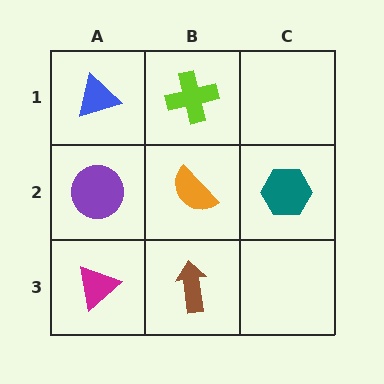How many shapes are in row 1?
2 shapes.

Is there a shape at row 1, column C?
No, that cell is empty.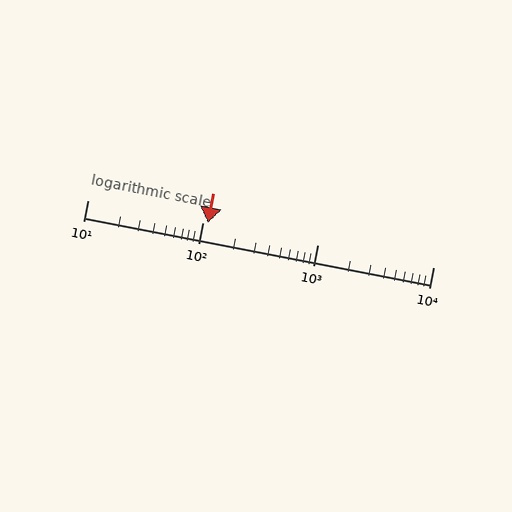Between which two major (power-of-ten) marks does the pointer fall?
The pointer is between 100 and 1000.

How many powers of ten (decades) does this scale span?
The scale spans 3 decades, from 10 to 10000.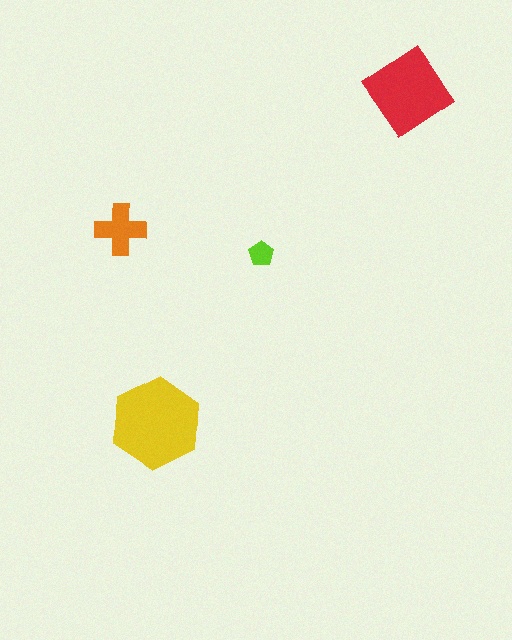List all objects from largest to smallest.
The yellow hexagon, the red diamond, the orange cross, the lime pentagon.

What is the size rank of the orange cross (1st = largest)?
3rd.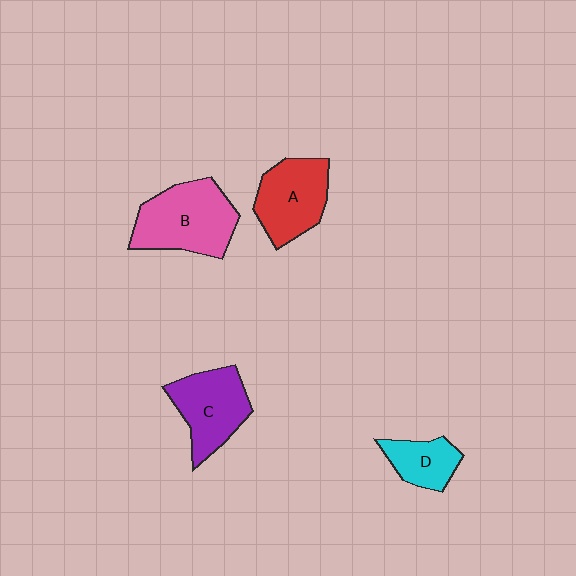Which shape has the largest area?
Shape B (pink).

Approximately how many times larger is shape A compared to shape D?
Approximately 1.6 times.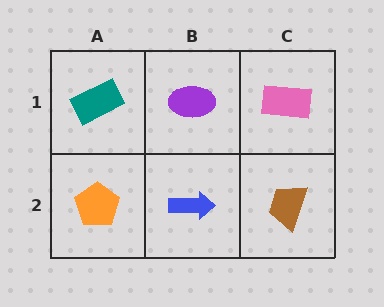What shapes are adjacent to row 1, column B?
A blue arrow (row 2, column B), a teal rectangle (row 1, column A), a pink rectangle (row 1, column C).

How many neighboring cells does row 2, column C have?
2.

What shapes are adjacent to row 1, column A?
An orange pentagon (row 2, column A), a purple ellipse (row 1, column B).